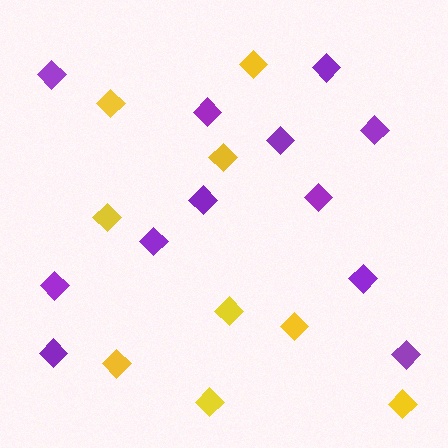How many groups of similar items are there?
There are 2 groups: one group of yellow diamonds (9) and one group of purple diamonds (12).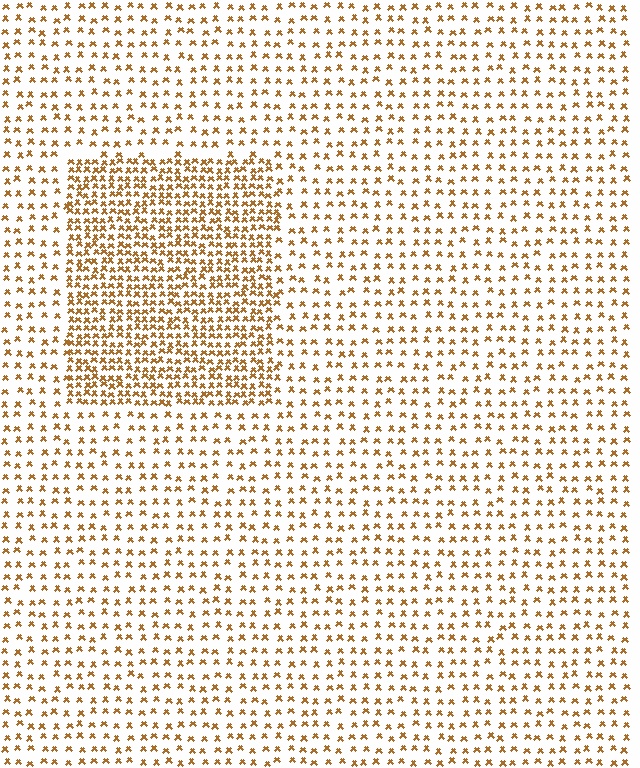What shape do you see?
I see a rectangle.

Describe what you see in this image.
The image contains small brown elements arranged at two different densities. A rectangle-shaped region is visible where the elements are more densely packed than the surrounding area.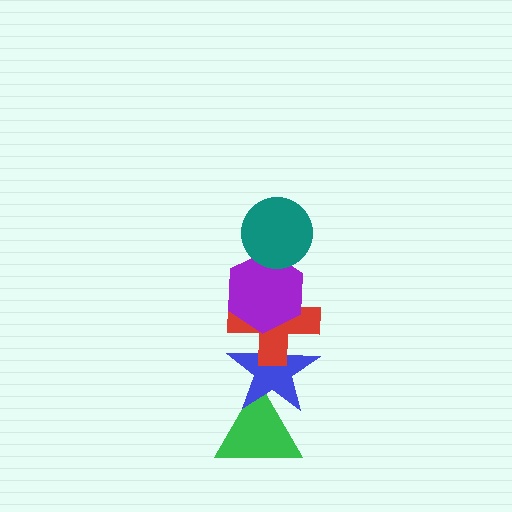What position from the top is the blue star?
The blue star is 4th from the top.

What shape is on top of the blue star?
The red cross is on top of the blue star.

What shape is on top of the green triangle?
The blue star is on top of the green triangle.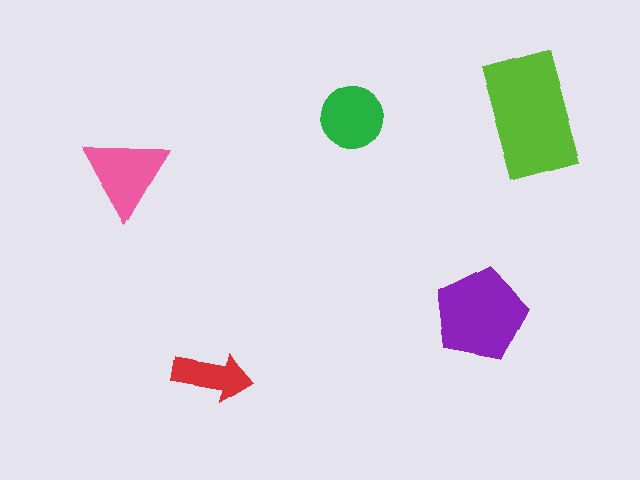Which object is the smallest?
The red arrow.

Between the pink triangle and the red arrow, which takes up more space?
The pink triangle.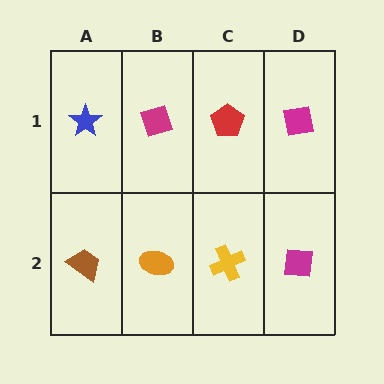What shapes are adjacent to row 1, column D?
A magenta square (row 2, column D), a red pentagon (row 1, column C).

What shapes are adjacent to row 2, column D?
A magenta square (row 1, column D), a yellow cross (row 2, column C).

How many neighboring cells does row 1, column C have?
3.